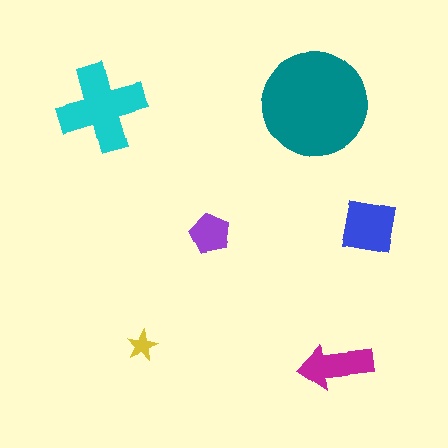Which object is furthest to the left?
The cyan cross is leftmost.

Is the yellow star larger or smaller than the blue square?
Smaller.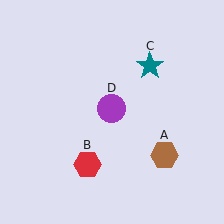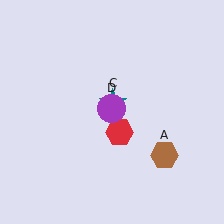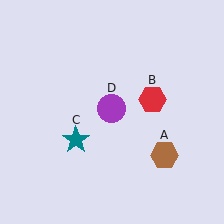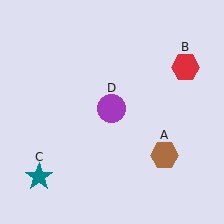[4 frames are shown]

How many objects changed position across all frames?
2 objects changed position: red hexagon (object B), teal star (object C).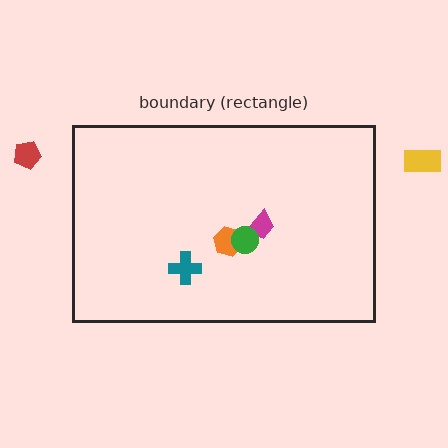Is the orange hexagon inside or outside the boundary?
Inside.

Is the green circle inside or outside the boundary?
Inside.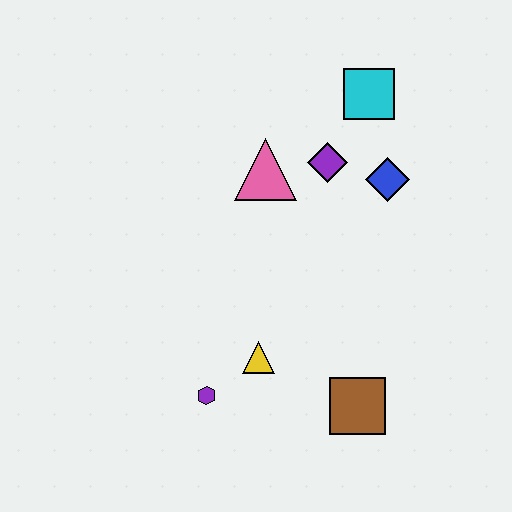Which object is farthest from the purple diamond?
The purple hexagon is farthest from the purple diamond.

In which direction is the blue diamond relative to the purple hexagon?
The blue diamond is above the purple hexagon.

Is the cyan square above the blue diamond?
Yes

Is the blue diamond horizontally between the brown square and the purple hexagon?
No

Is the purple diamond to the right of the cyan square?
No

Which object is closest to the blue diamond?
The purple diamond is closest to the blue diamond.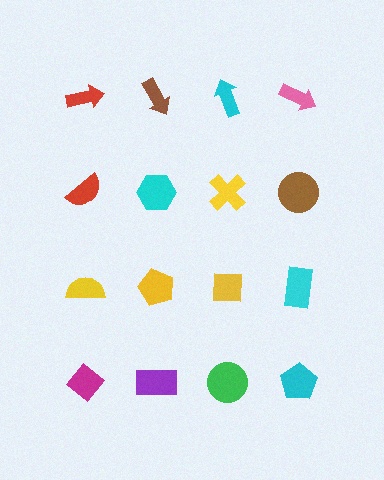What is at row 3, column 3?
A yellow square.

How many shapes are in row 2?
4 shapes.